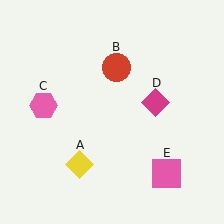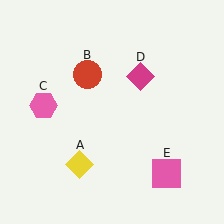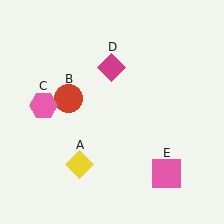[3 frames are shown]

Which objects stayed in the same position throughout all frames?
Yellow diamond (object A) and pink hexagon (object C) and pink square (object E) remained stationary.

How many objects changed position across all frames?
2 objects changed position: red circle (object B), magenta diamond (object D).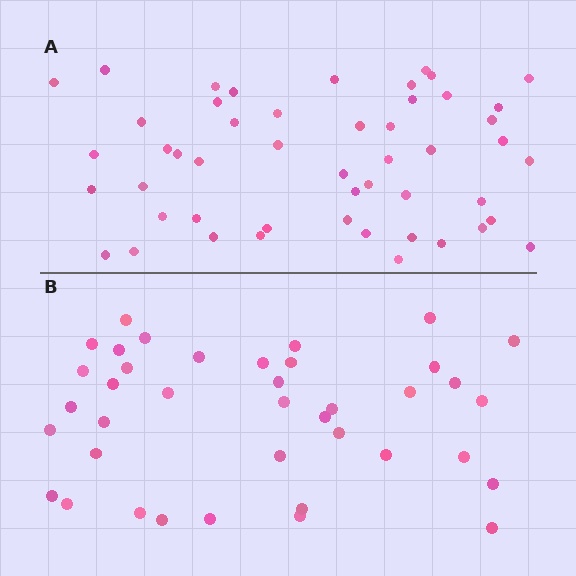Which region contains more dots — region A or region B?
Region A (the top region) has more dots.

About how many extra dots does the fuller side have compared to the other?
Region A has roughly 12 or so more dots than region B.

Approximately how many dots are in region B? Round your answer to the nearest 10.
About 40 dots. (The exact count is 39, which rounds to 40.)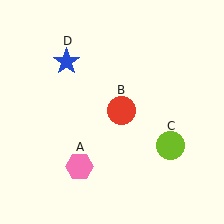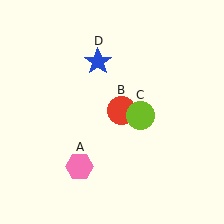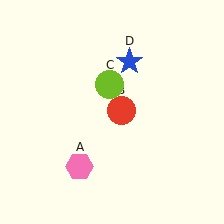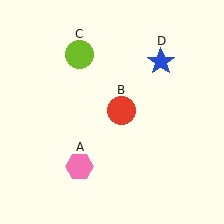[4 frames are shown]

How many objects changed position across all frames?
2 objects changed position: lime circle (object C), blue star (object D).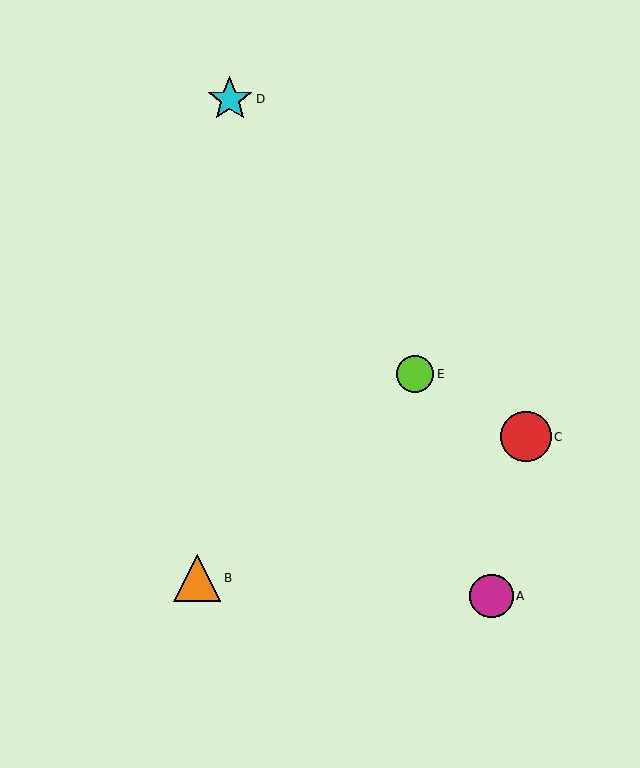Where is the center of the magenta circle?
The center of the magenta circle is at (491, 596).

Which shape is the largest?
The red circle (labeled C) is the largest.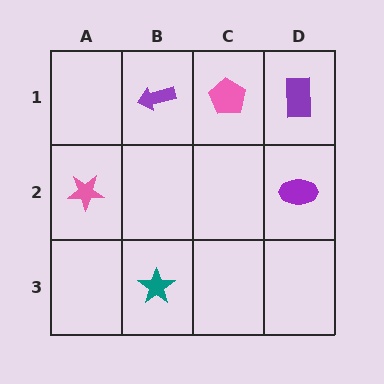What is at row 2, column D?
A purple ellipse.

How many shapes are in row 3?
1 shape.